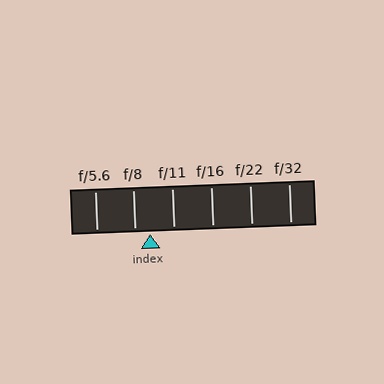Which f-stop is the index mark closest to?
The index mark is closest to f/8.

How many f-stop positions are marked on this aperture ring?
There are 6 f-stop positions marked.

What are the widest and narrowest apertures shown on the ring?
The widest aperture shown is f/5.6 and the narrowest is f/32.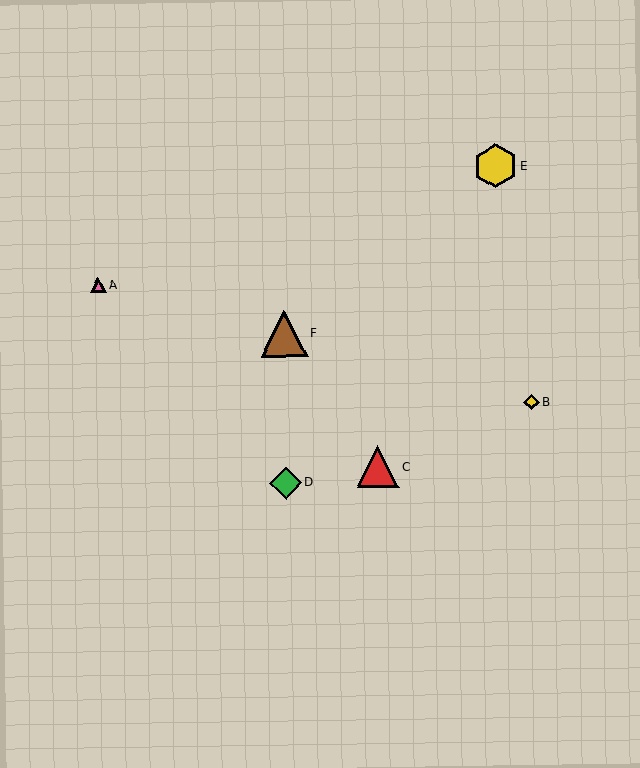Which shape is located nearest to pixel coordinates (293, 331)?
The brown triangle (labeled F) at (284, 334) is nearest to that location.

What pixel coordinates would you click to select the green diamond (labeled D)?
Click at (286, 483) to select the green diamond D.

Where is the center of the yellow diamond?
The center of the yellow diamond is at (532, 402).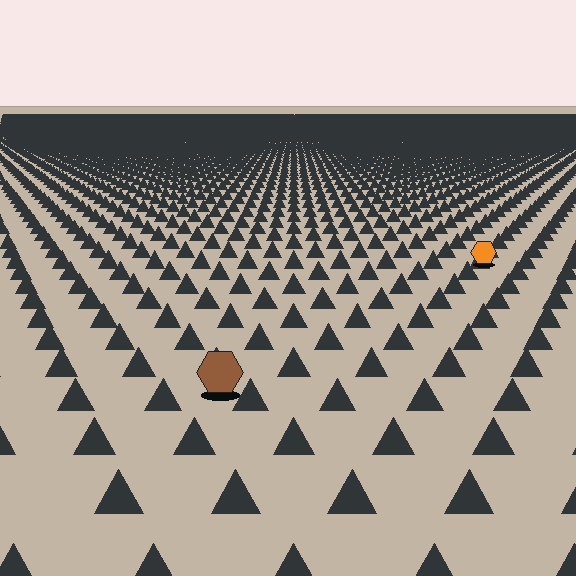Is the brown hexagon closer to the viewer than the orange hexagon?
Yes. The brown hexagon is closer — you can tell from the texture gradient: the ground texture is coarser near it.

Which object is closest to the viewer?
The brown hexagon is closest. The texture marks near it are larger and more spread out.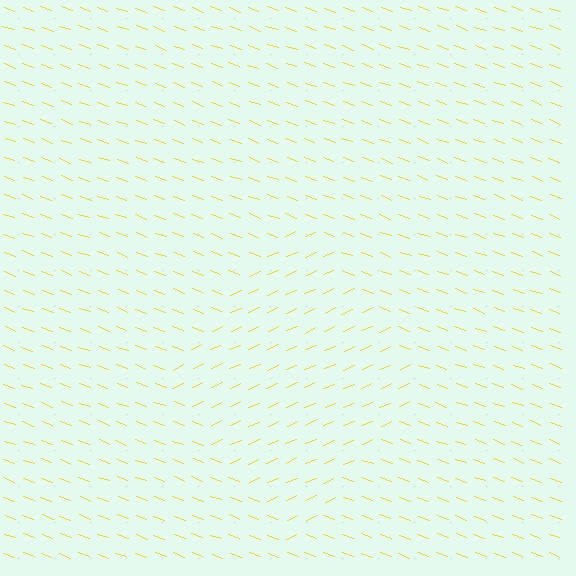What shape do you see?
I see a diamond.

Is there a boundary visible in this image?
Yes, there is a texture boundary formed by a change in line orientation.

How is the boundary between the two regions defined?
The boundary is defined purely by a change in line orientation (approximately 45 degrees difference). All lines are the same color and thickness.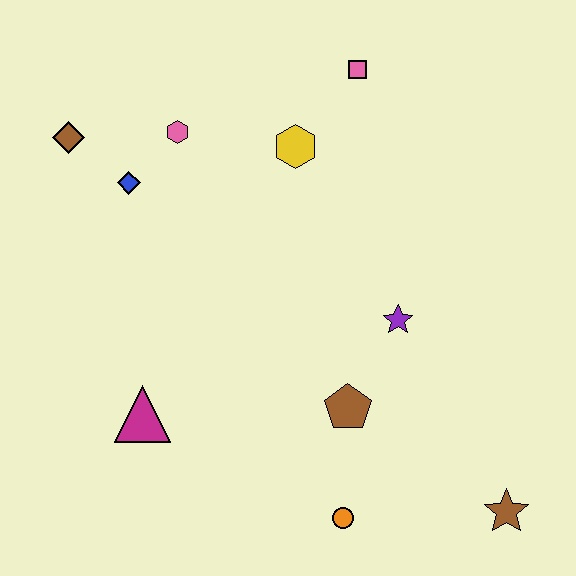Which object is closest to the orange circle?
The brown pentagon is closest to the orange circle.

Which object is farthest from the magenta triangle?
The pink square is farthest from the magenta triangle.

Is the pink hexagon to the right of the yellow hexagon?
No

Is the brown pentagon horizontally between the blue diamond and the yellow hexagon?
No